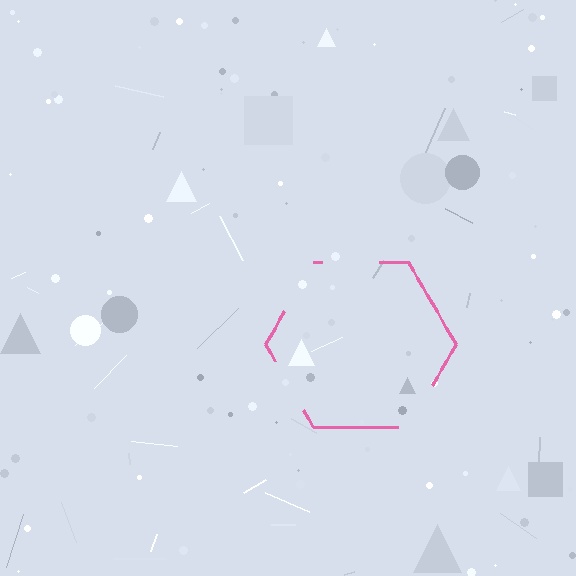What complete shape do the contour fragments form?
The contour fragments form a hexagon.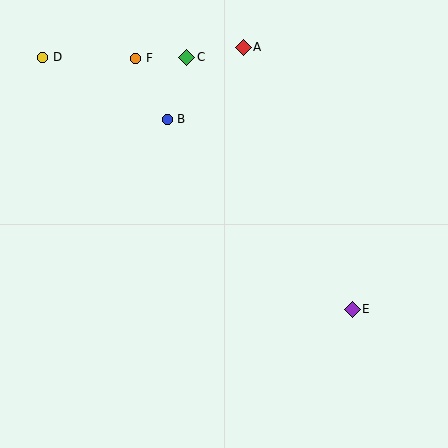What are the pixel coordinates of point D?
Point D is at (43, 57).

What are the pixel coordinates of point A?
Point A is at (243, 47).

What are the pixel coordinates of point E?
Point E is at (352, 309).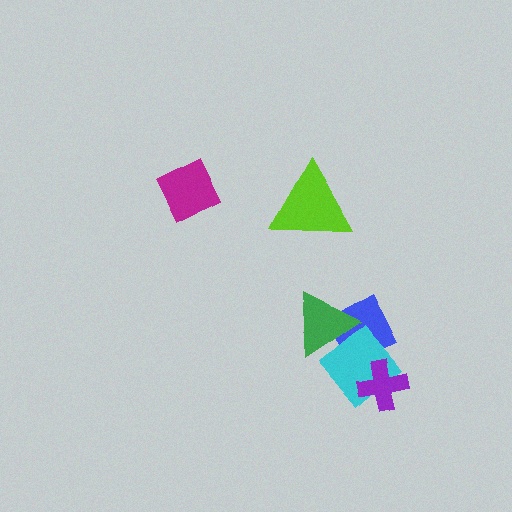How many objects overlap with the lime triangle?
0 objects overlap with the lime triangle.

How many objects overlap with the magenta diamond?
0 objects overlap with the magenta diamond.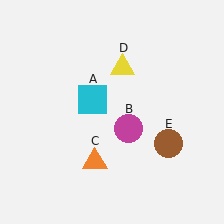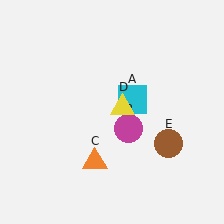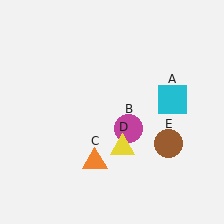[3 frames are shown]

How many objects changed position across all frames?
2 objects changed position: cyan square (object A), yellow triangle (object D).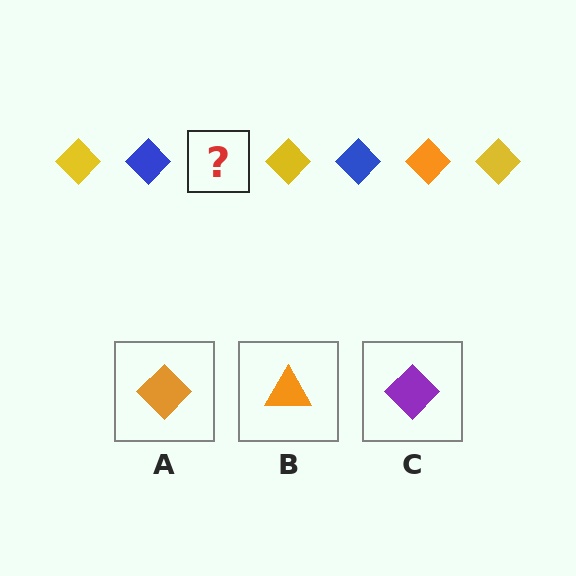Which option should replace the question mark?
Option A.